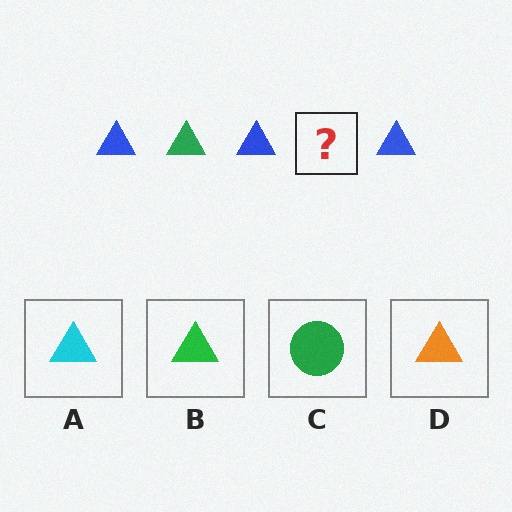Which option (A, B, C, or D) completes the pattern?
B.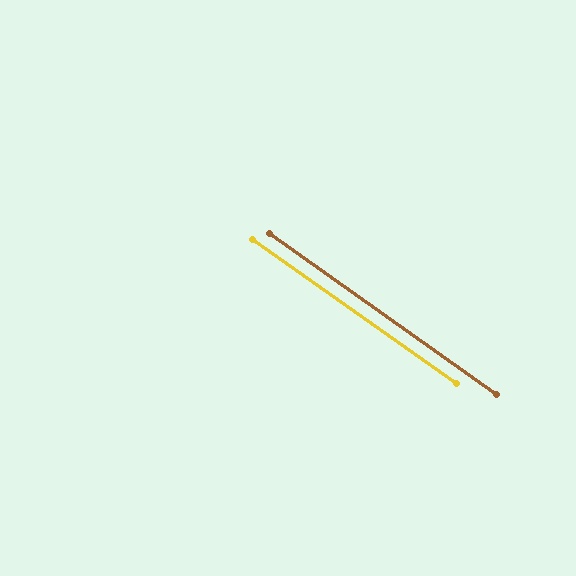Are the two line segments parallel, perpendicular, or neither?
Parallel — their directions differ by only 0.4°.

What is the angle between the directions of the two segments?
Approximately 0 degrees.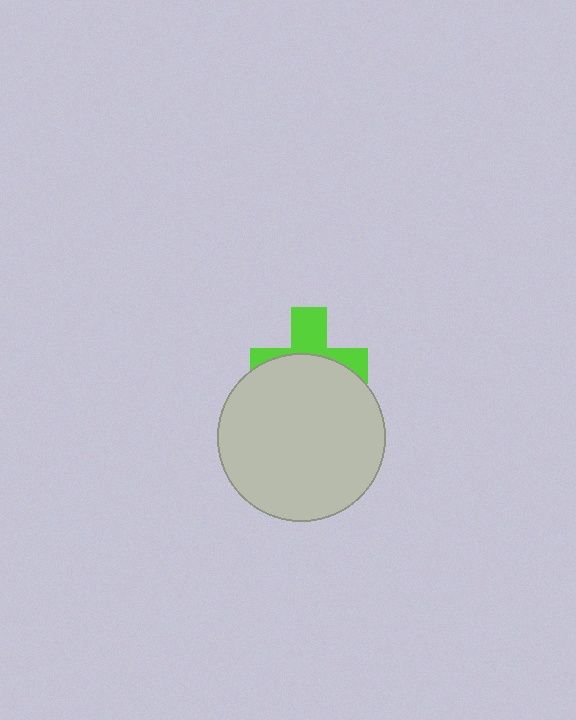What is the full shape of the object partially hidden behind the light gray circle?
The partially hidden object is a lime cross.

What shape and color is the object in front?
The object in front is a light gray circle.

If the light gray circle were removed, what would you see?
You would see the complete lime cross.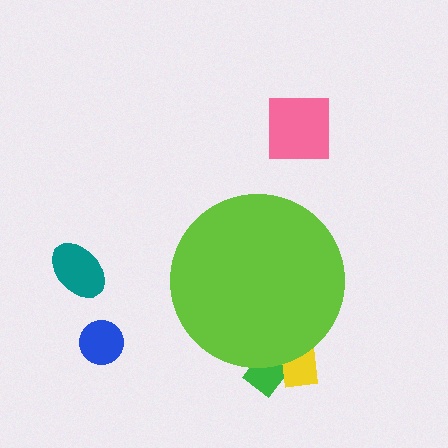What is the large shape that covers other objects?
A lime circle.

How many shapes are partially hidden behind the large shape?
2 shapes are partially hidden.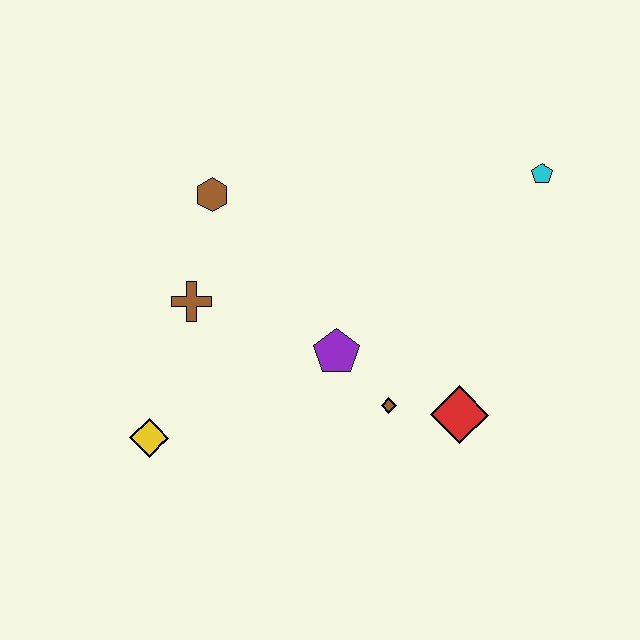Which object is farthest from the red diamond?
The brown hexagon is farthest from the red diamond.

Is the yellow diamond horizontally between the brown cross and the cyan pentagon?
No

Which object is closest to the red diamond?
The brown diamond is closest to the red diamond.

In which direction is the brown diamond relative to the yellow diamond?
The brown diamond is to the right of the yellow diamond.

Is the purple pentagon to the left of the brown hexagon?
No